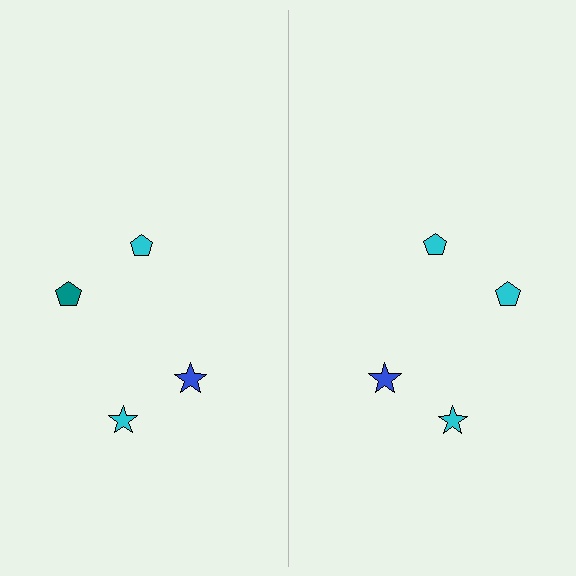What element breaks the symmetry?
The cyan pentagon on the right side breaks the symmetry — its mirror counterpart is teal.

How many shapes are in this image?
There are 8 shapes in this image.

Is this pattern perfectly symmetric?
No, the pattern is not perfectly symmetric. The cyan pentagon on the right side breaks the symmetry — its mirror counterpart is teal.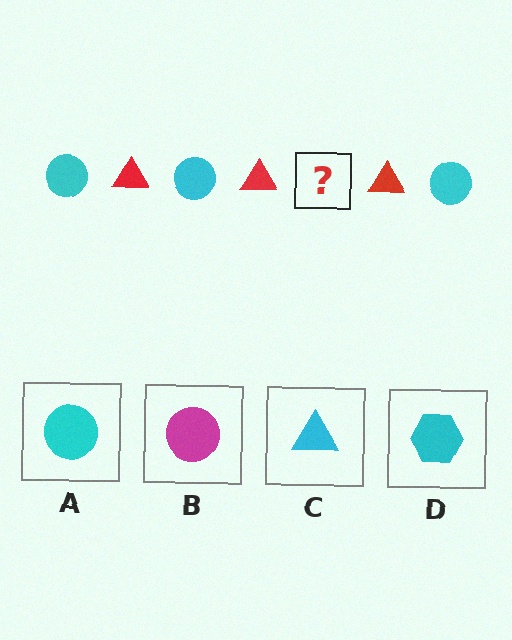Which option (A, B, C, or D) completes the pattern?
A.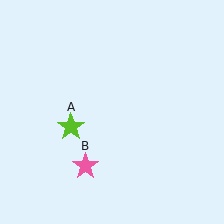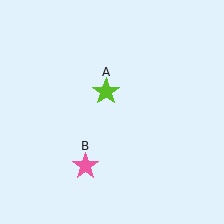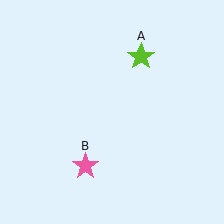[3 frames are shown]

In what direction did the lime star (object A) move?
The lime star (object A) moved up and to the right.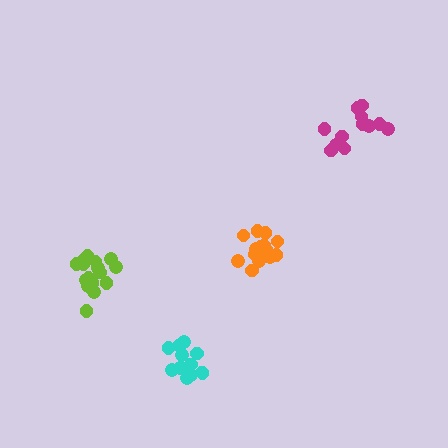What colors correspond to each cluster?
The clusters are colored: magenta, orange, cyan, lime.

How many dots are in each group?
Group 1: 12 dots, Group 2: 14 dots, Group 3: 12 dots, Group 4: 16 dots (54 total).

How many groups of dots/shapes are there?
There are 4 groups.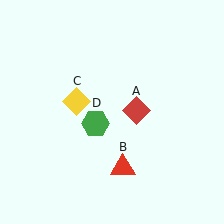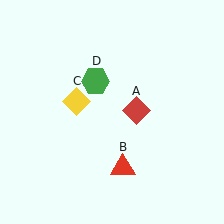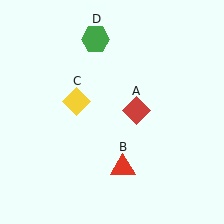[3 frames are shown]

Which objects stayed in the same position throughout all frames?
Red diamond (object A) and red triangle (object B) and yellow diamond (object C) remained stationary.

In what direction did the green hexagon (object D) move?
The green hexagon (object D) moved up.